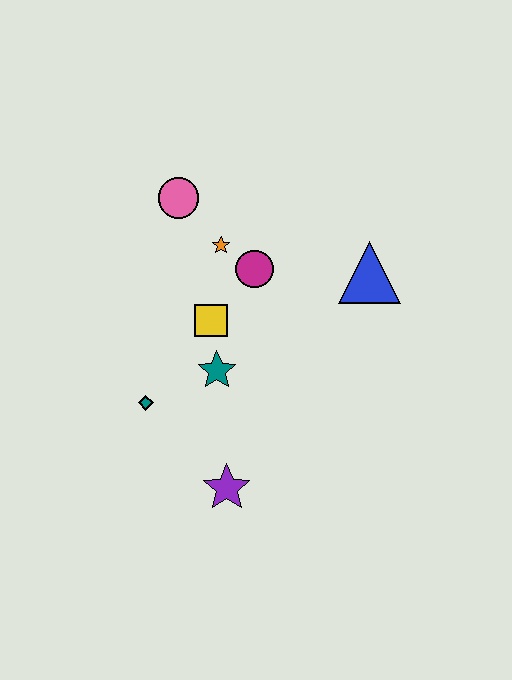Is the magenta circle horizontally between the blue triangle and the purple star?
Yes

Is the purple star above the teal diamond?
No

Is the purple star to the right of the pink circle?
Yes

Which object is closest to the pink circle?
The orange star is closest to the pink circle.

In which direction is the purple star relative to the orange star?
The purple star is below the orange star.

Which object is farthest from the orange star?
The purple star is farthest from the orange star.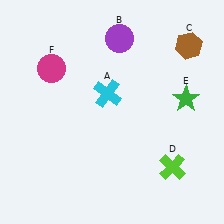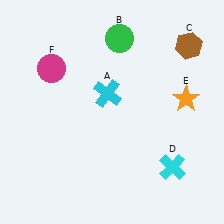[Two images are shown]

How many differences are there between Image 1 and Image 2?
There are 3 differences between the two images.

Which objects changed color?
B changed from purple to green. D changed from lime to cyan. E changed from green to orange.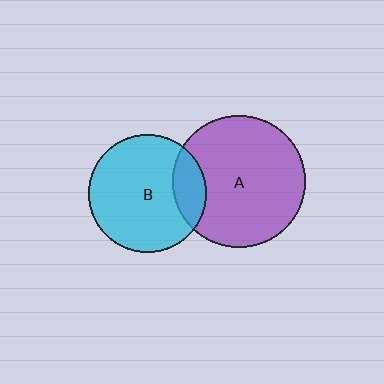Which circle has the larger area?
Circle A (purple).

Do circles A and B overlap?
Yes.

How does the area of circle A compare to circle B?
Approximately 1.3 times.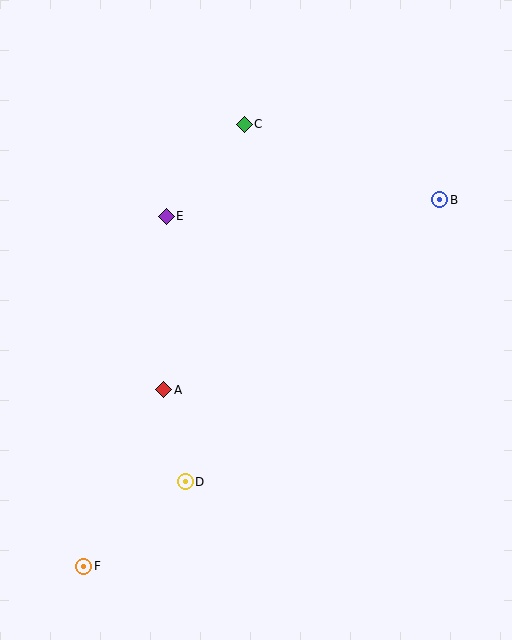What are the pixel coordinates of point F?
Point F is at (84, 566).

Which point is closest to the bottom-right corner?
Point D is closest to the bottom-right corner.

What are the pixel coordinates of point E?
Point E is at (166, 216).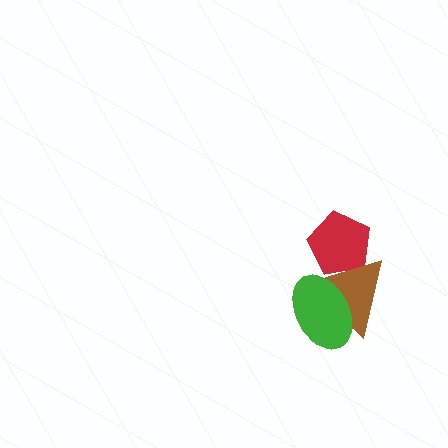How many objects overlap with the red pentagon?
1 object overlaps with the red pentagon.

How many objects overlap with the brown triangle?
2 objects overlap with the brown triangle.